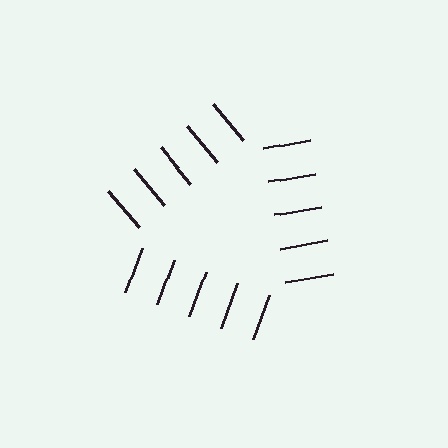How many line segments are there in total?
15 — 5 along each of the 3 edges.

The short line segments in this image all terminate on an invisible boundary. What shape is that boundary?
An illusory triangle — the line segments terminate on its edges but no continuous stroke is drawn.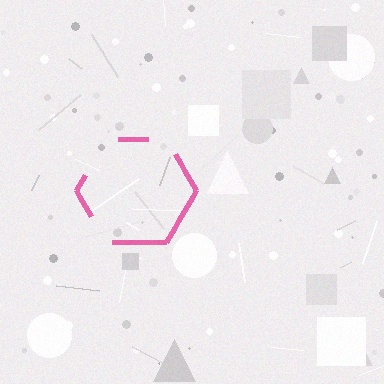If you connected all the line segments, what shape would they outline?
They would outline a hexagon.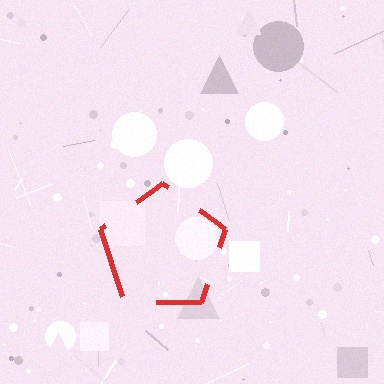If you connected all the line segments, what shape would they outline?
They would outline a pentagon.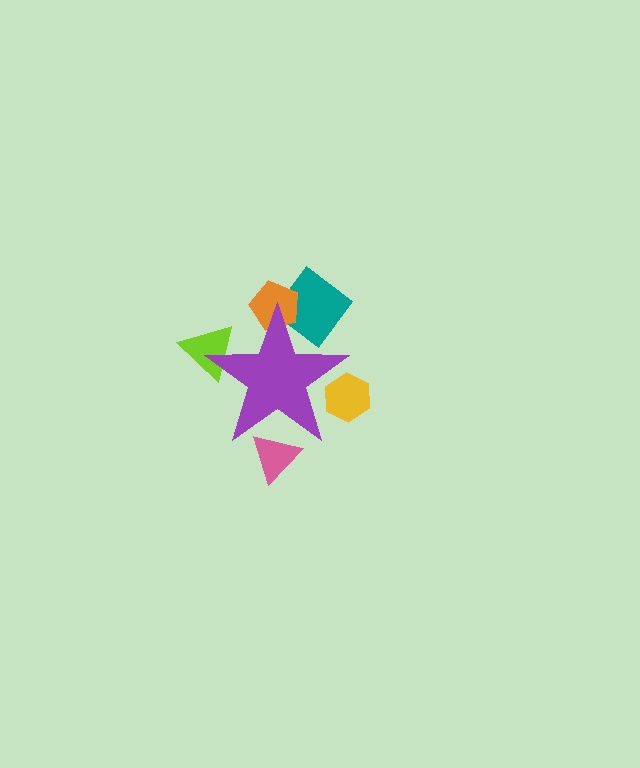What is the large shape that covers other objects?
A purple star.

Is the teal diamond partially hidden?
Yes, the teal diamond is partially hidden behind the purple star.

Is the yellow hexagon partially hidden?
Yes, the yellow hexagon is partially hidden behind the purple star.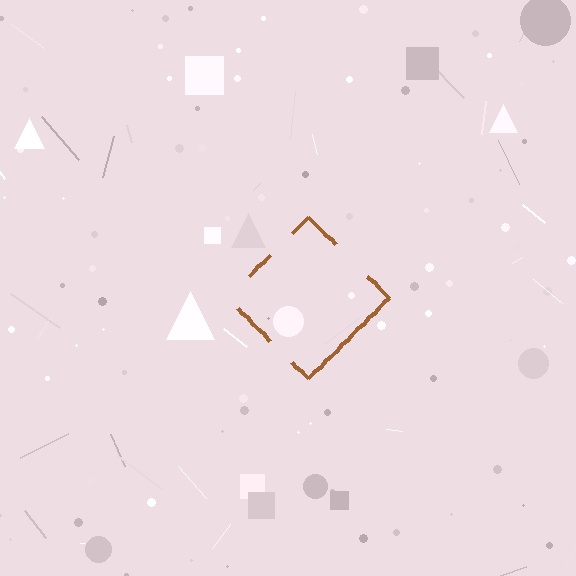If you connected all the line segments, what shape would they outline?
They would outline a diamond.